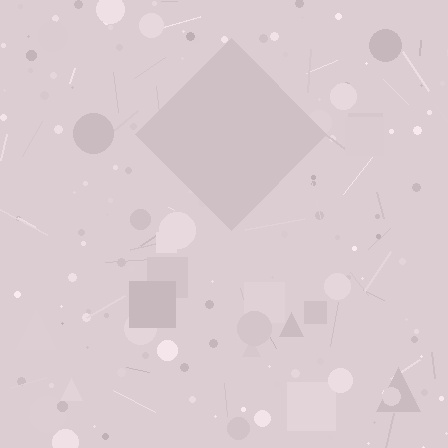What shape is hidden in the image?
A diamond is hidden in the image.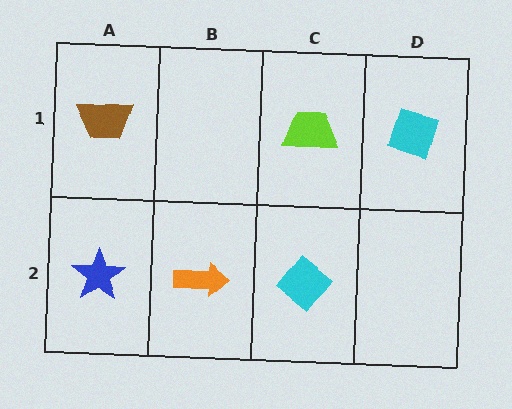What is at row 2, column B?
An orange arrow.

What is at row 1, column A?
A brown trapezoid.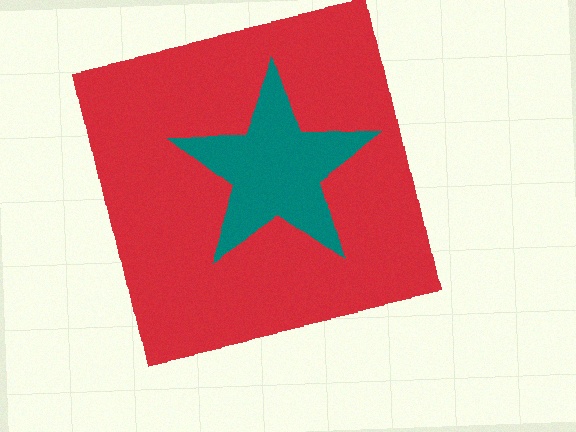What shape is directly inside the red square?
The teal star.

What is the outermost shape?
The red square.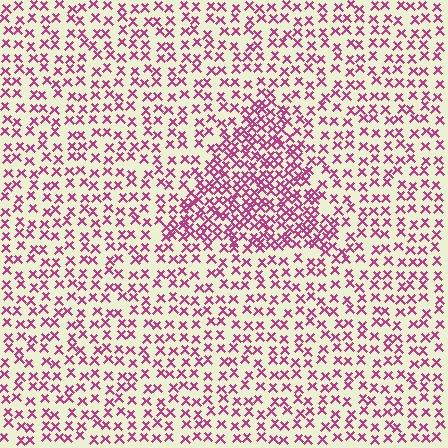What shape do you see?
I see a triangle.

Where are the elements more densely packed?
The elements are more densely packed inside the triangle boundary.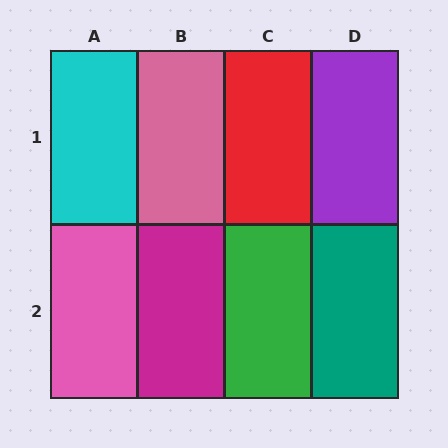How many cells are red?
1 cell is red.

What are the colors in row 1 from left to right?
Cyan, pink, red, purple.